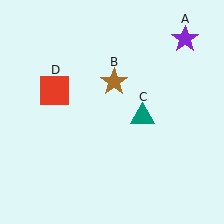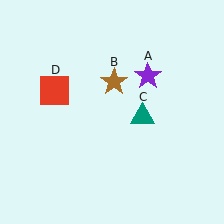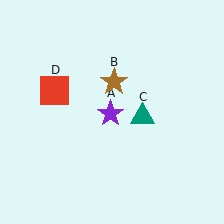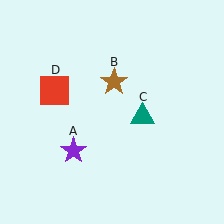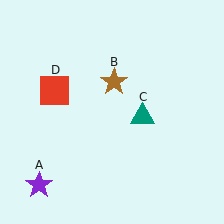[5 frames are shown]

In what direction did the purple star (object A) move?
The purple star (object A) moved down and to the left.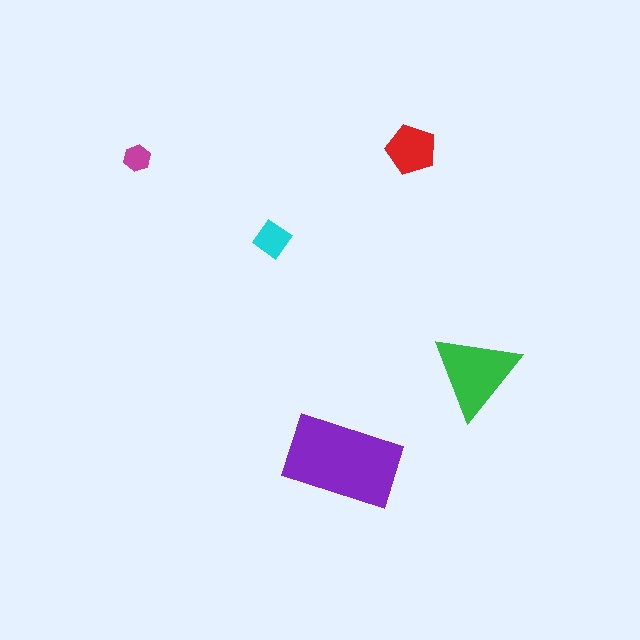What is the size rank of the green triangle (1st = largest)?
2nd.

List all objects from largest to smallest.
The purple rectangle, the green triangle, the red pentagon, the cyan diamond, the magenta hexagon.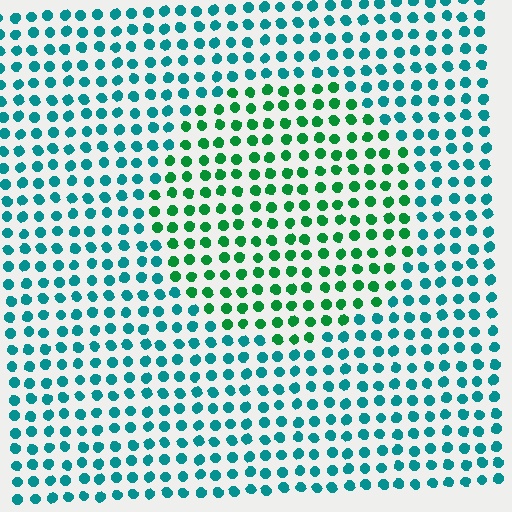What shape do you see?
I see a circle.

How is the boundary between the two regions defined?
The boundary is defined purely by a slight shift in hue (about 40 degrees). Spacing, size, and orientation are identical on both sides.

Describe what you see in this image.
The image is filled with small teal elements in a uniform arrangement. A circle-shaped region is visible where the elements are tinted to a slightly different hue, forming a subtle color boundary.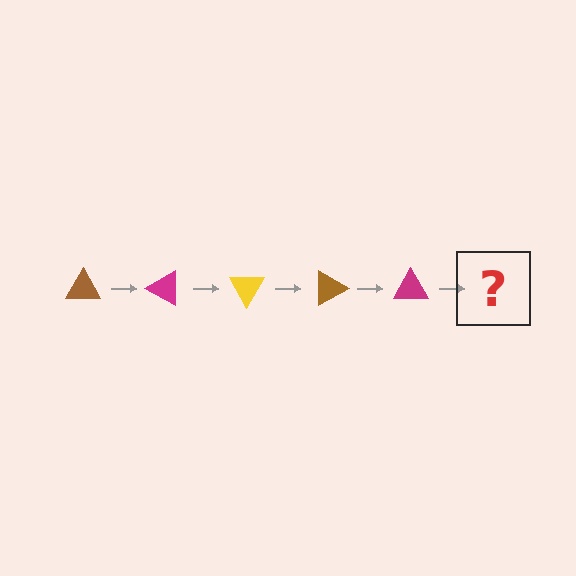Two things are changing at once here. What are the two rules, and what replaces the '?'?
The two rules are that it rotates 30 degrees each step and the color cycles through brown, magenta, and yellow. The '?' should be a yellow triangle, rotated 150 degrees from the start.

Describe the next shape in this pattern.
It should be a yellow triangle, rotated 150 degrees from the start.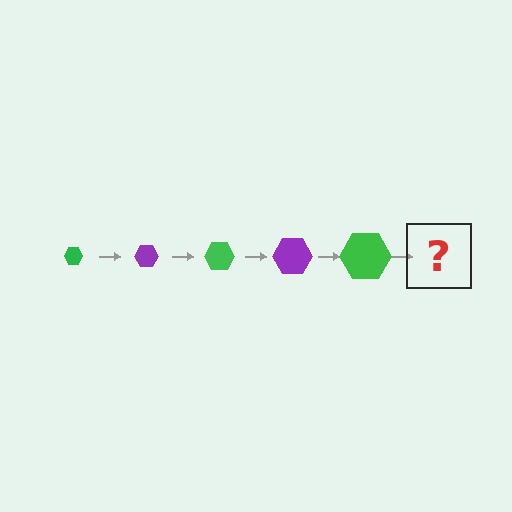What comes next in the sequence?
The next element should be a purple hexagon, larger than the previous one.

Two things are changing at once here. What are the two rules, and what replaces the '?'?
The two rules are that the hexagon grows larger each step and the color cycles through green and purple. The '?' should be a purple hexagon, larger than the previous one.